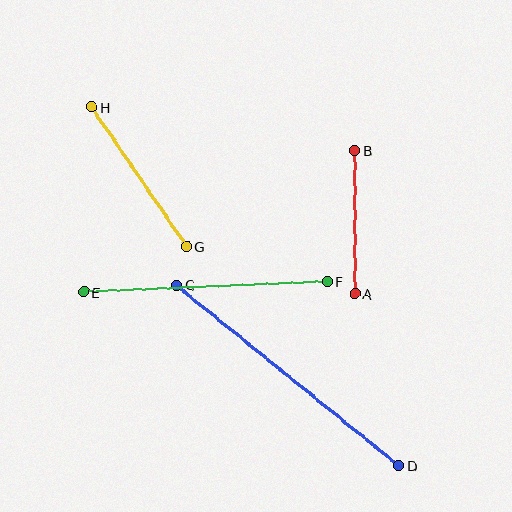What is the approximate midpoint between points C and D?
The midpoint is at approximately (288, 375) pixels.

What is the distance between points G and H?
The distance is approximately 169 pixels.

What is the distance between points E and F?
The distance is approximately 244 pixels.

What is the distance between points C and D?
The distance is approximately 286 pixels.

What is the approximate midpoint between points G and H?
The midpoint is at approximately (139, 177) pixels.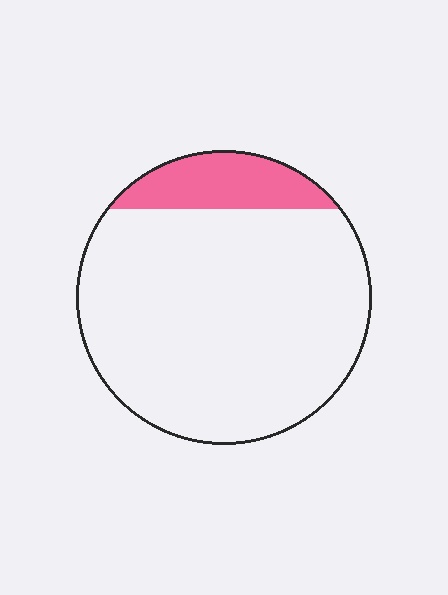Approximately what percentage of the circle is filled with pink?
Approximately 15%.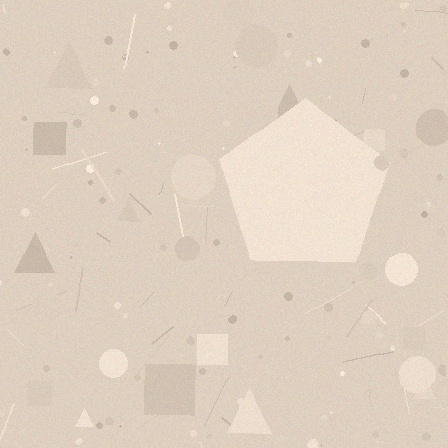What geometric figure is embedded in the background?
A pentagon is embedded in the background.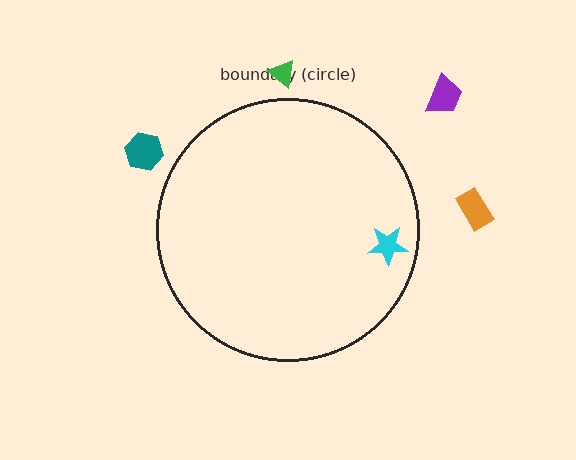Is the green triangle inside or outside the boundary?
Outside.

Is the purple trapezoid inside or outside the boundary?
Outside.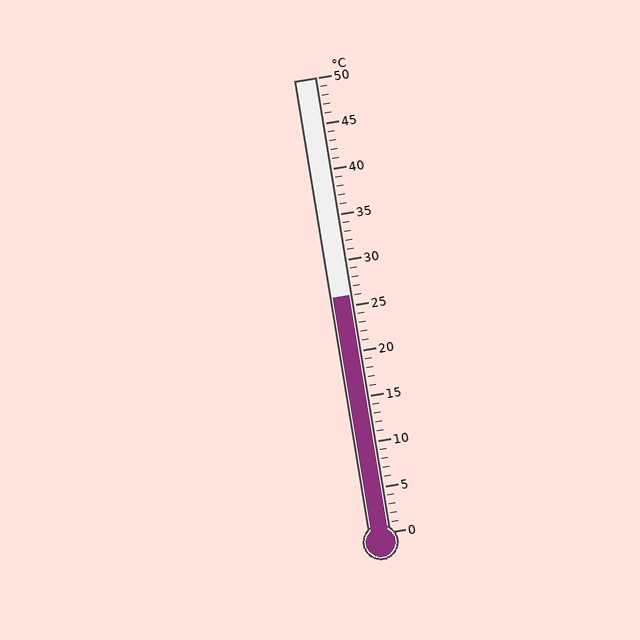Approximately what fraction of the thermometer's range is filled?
The thermometer is filled to approximately 50% of its range.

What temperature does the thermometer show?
The thermometer shows approximately 26°C.